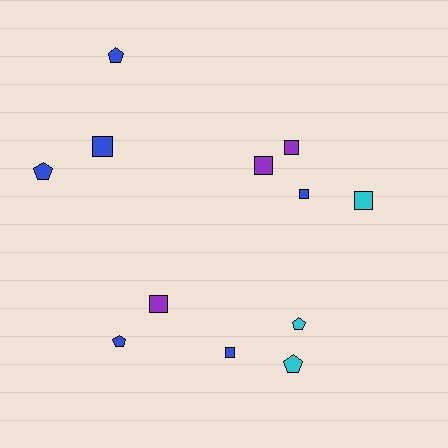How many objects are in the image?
There are 12 objects.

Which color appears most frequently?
Blue, with 6 objects.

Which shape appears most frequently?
Square, with 7 objects.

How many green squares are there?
There are no green squares.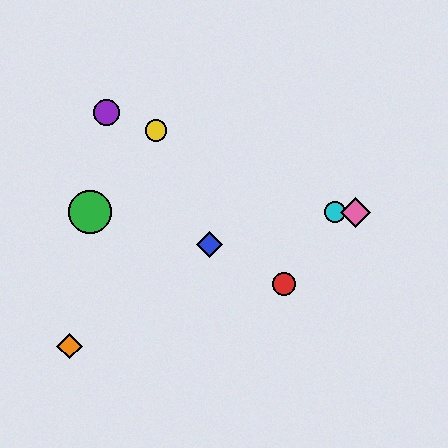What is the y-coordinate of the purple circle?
The purple circle is at y≈112.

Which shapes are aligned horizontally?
The green circle, the cyan circle, the pink diamond are aligned horizontally.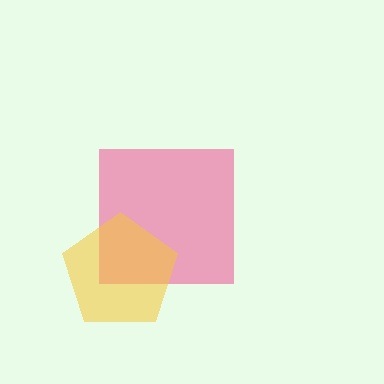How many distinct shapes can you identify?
There are 2 distinct shapes: a pink square, a yellow pentagon.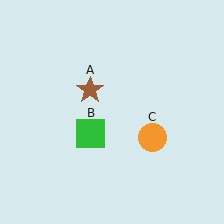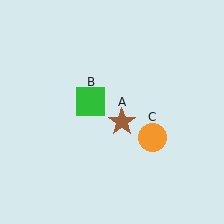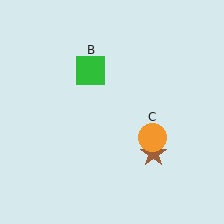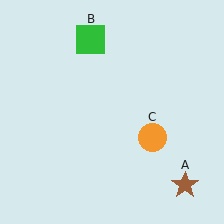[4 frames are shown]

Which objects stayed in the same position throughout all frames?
Orange circle (object C) remained stationary.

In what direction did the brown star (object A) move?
The brown star (object A) moved down and to the right.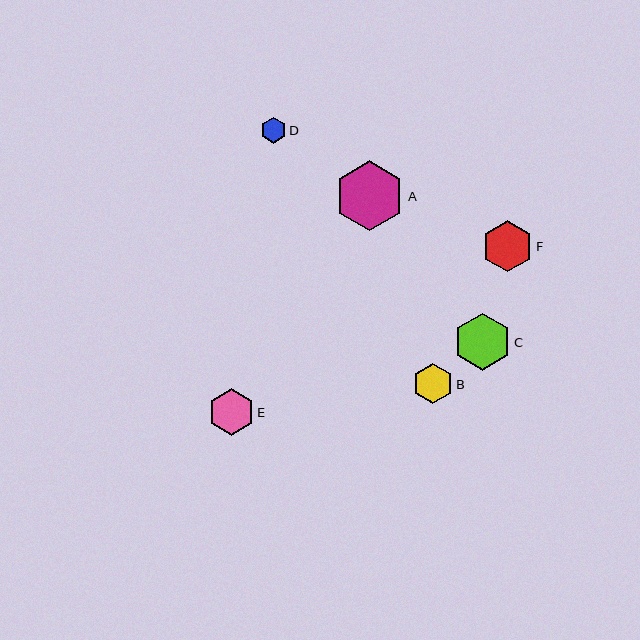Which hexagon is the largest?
Hexagon A is the largest with a size of approximately 70 pixels.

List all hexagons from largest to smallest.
From largest to smallest: A, C, F, E, B, D.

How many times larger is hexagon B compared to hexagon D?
Hexagon B is approximately 1.5 times the size of hexagon D.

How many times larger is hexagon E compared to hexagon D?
Hexagon E is approximately 1.8 times the size of hexagon D.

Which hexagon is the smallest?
Hexagon D is the smallest with a size of approximately 26 pixels.